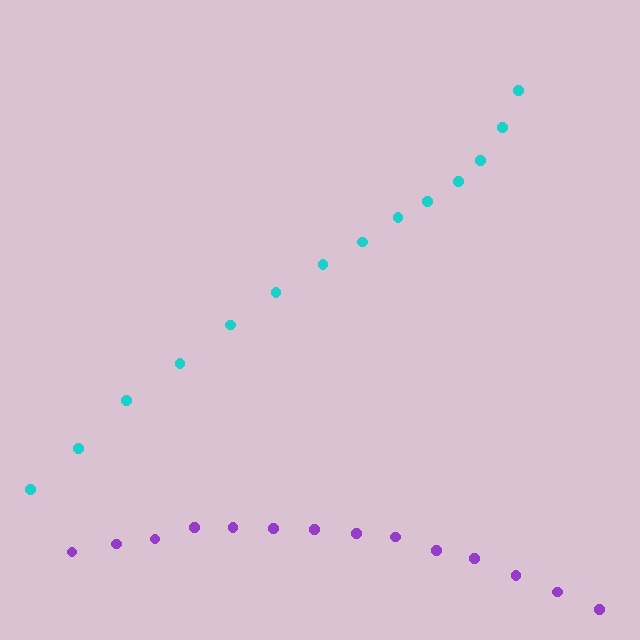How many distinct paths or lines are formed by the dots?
There are 2 distinct paths.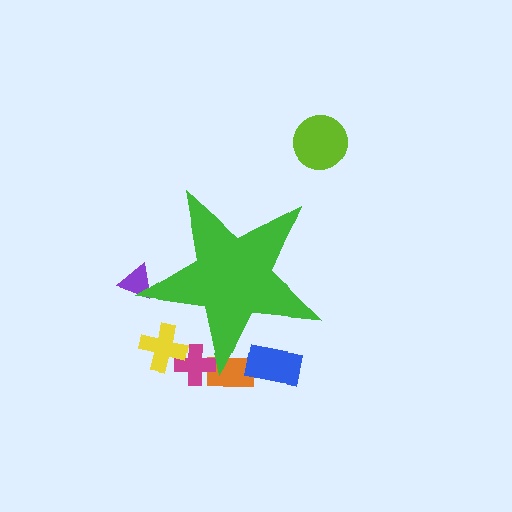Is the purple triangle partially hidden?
Yes, the purple triangle is partially hidden behind the green star.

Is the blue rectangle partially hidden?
Yes, the blue rectangle is partially hidden behind the green star.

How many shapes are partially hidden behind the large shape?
5 shapes are partially hidden.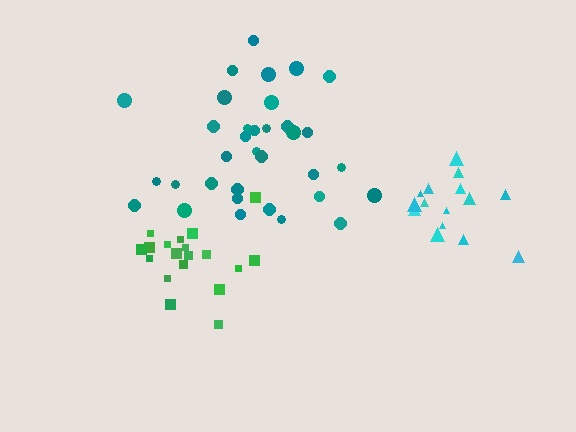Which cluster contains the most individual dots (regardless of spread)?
Teal (34).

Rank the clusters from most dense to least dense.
green, cyan, teal.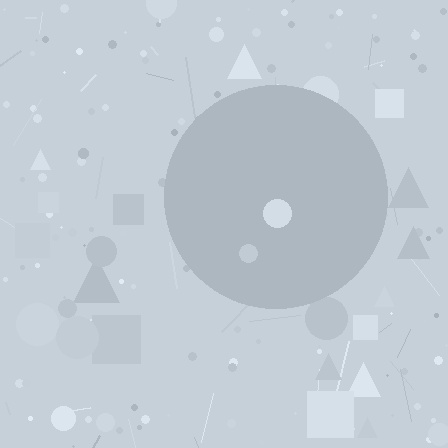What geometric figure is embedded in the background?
A circle is embedded in the background.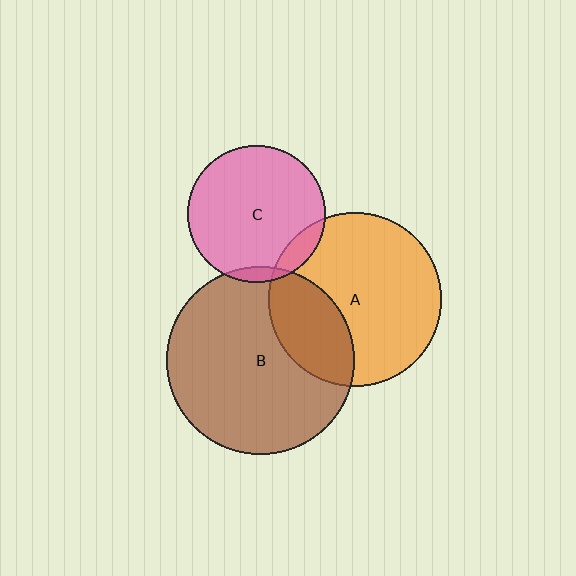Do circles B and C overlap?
Yes.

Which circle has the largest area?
Circle B (brown).